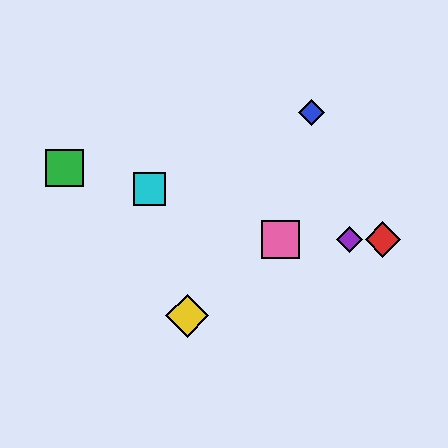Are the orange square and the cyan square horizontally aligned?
No, the orange square is at y≈240 and the cyan square is at y≈189.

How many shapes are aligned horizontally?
4 shapes (the red diamond, the purple diamond, the orange square, the pink square) are aligned horizontally.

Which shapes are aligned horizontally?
The red diamond, the purple diamond, the orange square, the pink square are aligned horizontally.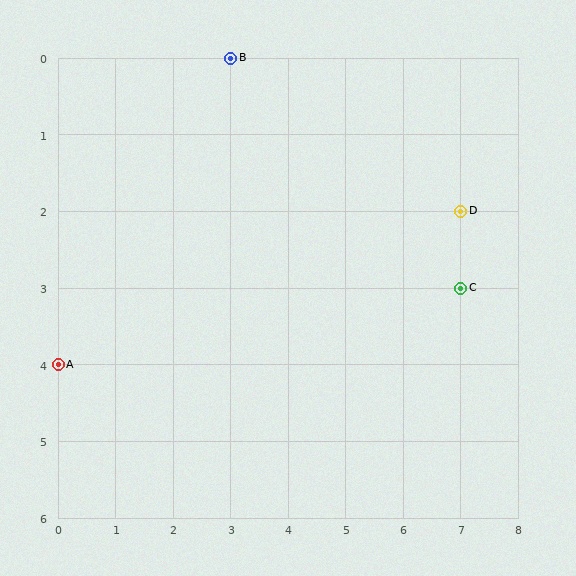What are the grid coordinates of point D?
Point D is at grid coordinates (7, 2).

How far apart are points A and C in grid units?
Points A and C are 7 columns and 1 row apart (about 7.1 grid units diagonally).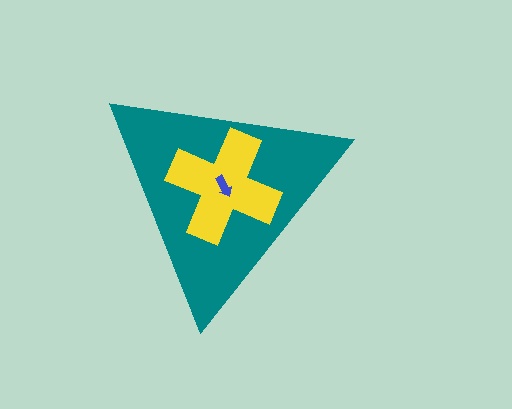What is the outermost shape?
The teal triangle.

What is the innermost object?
The blue arrow.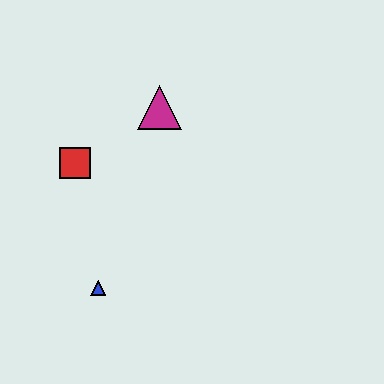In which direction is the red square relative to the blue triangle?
The red square is above the blue triangle.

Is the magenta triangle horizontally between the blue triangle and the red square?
No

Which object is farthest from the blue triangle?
The magenta triangle is farthest from the blue triangle.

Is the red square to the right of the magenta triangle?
No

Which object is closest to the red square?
The magenta triangle is closest to the red square.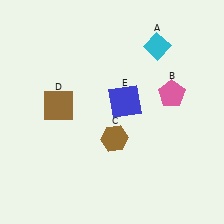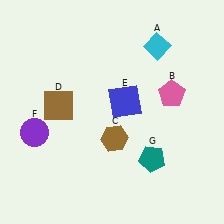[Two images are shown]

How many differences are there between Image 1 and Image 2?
There are 2 differences between the two images.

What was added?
A purple circle (F), a teal pentagon (G) were added in Image 2.